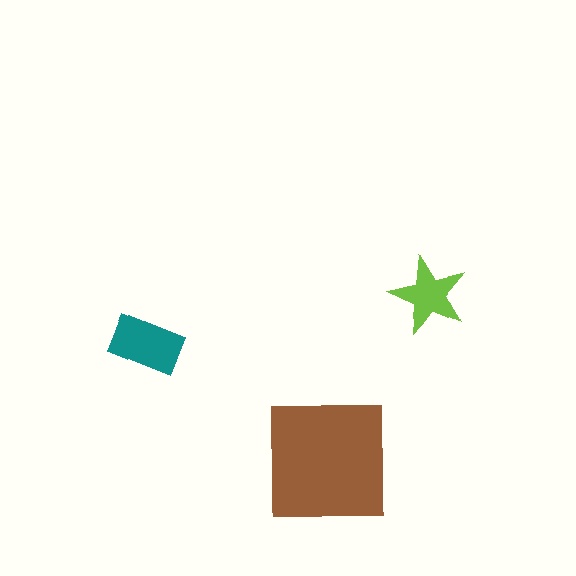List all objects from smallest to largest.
The lime star, the teal rectangle, the brown square.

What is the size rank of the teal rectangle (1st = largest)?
2nd.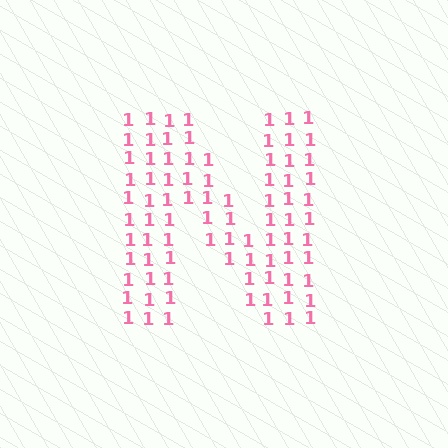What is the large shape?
The large shape is the letter N.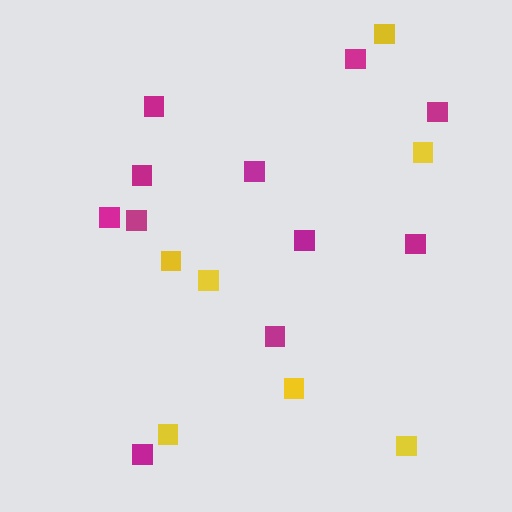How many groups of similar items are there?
There are 2 groups: one group of yellow squares (7) and one group of magenta squares (11).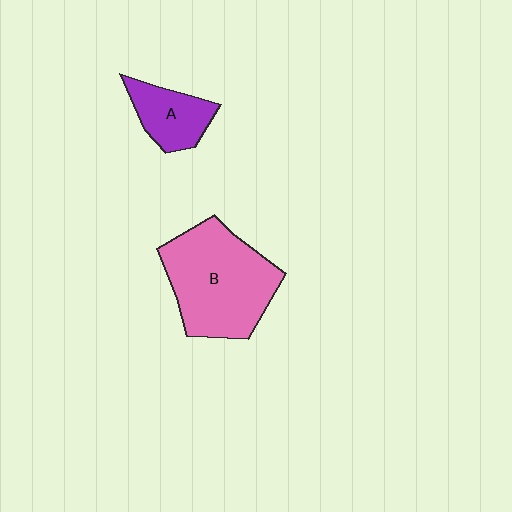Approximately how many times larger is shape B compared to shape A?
Approximately 2.4 times.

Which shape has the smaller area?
Shape A (purple).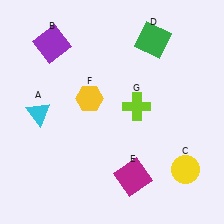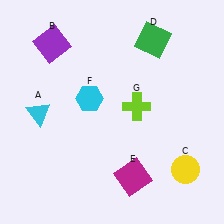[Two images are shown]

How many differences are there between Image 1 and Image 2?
There is 1 difference between the two images.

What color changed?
The hexagon (F) changed from yellow in Image 1 to cyan in Image 2.